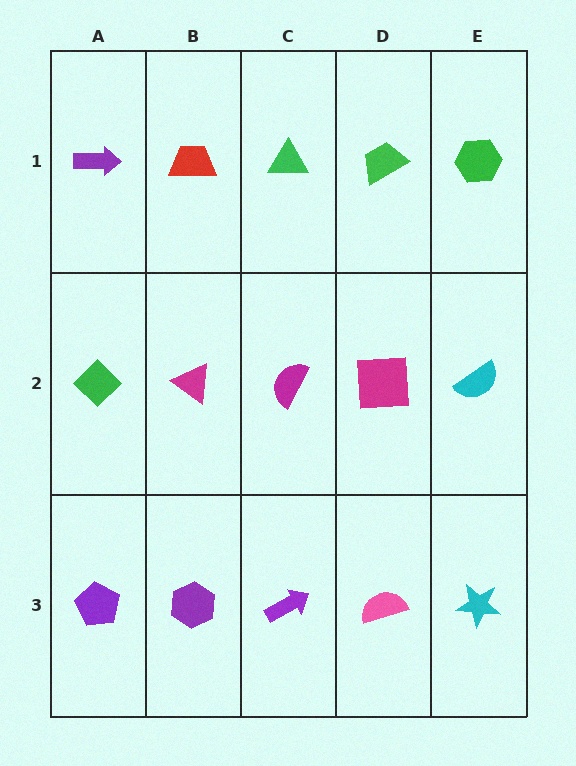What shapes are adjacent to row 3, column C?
A magenta semicircle (row 2, column C), a purple hexagon (row 3, column B), a pink semicircle (row 3, column D).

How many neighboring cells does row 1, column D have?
3.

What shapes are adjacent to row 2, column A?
A purple arrow (row 1, column A), a purple pentagon (row 3, column A), a magenta triangle (row 2, column B).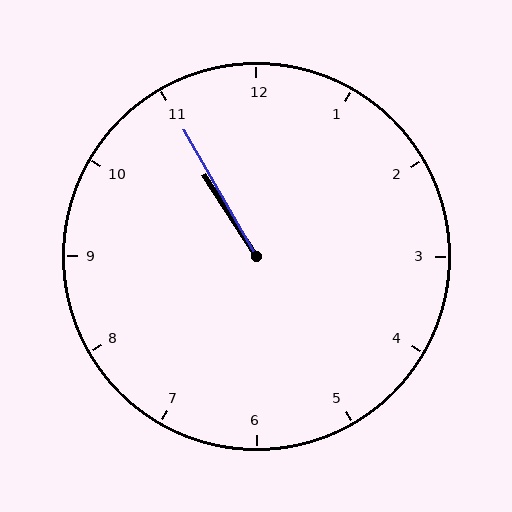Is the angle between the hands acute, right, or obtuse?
It is acute.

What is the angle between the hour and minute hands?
Approximately 2 degrees.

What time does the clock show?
10:55.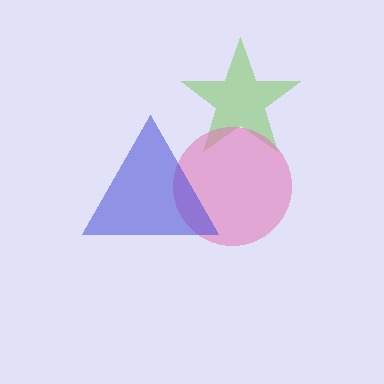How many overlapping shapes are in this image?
There are 3 overlapping shapes in the image.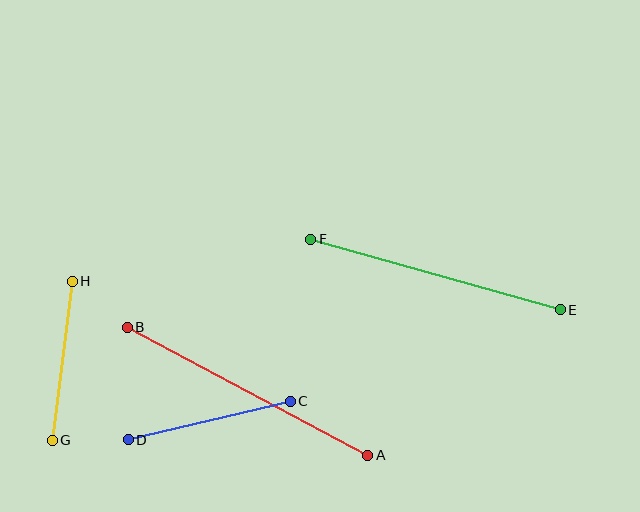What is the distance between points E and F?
The distance is approximately 259 pixels.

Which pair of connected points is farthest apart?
Points A and B are farthest apart.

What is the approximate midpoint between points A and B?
The midpoint is at approximately (248, 391) pixels.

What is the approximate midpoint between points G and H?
The midpoint is at approximately (62, 361) pixels.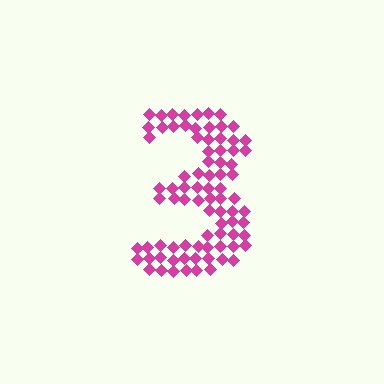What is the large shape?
The large shape is the digit 3.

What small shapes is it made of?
It is made of small diamonds.